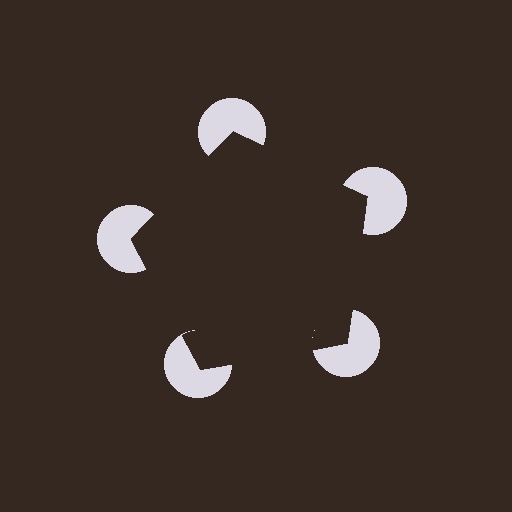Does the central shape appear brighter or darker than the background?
It typically appears slightly darker than the background, even though no actual brightness change is drawn.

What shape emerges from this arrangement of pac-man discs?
An illusory pentagon — its edges are inferred from the aligned wedge cuts in the pac-man discs, not physically drawn.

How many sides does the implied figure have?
5 sides.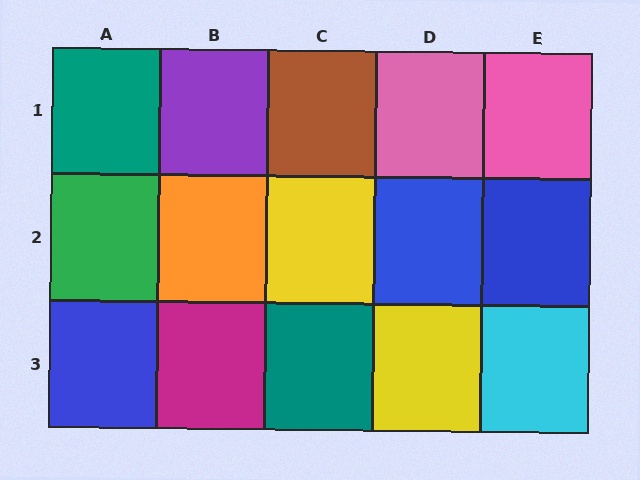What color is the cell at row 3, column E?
Cyan.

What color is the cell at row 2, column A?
Green.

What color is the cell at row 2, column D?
Blue.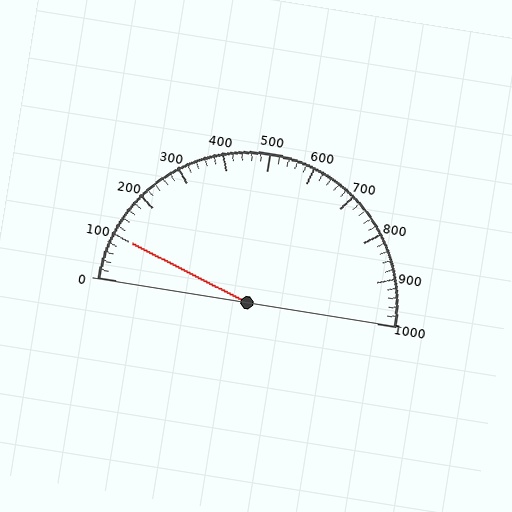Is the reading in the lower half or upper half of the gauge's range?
The reading is in the lower half of the range (0 to 1000).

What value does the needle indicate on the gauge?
The needle indicates approximately 100.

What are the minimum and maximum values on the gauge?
The gauge ranges from 0 to 1000.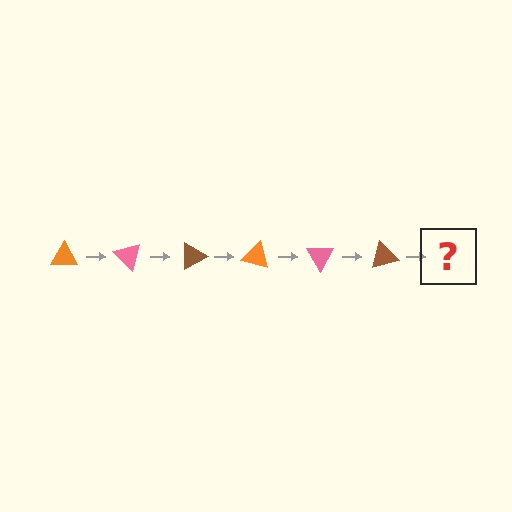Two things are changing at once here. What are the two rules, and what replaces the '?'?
The two rules are that it rotates 45 degrees each step and the color cycles through orange, pink, and brown. The '?' should be an orange triangle, rotated 270 degrees from the start.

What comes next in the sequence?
The next element should be an orange triangle, rotated 270 degrees from the start.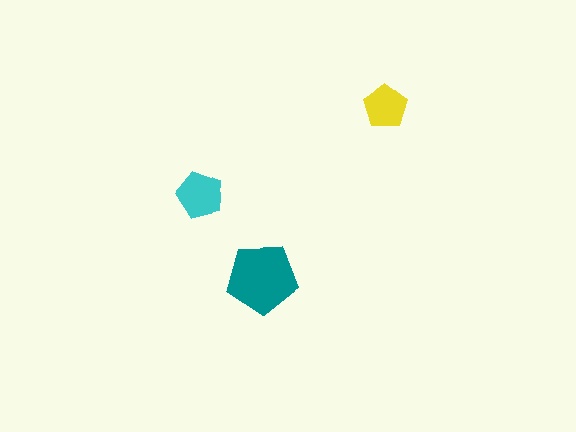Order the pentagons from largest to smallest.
the teal one, the cyan one, the yellow one.